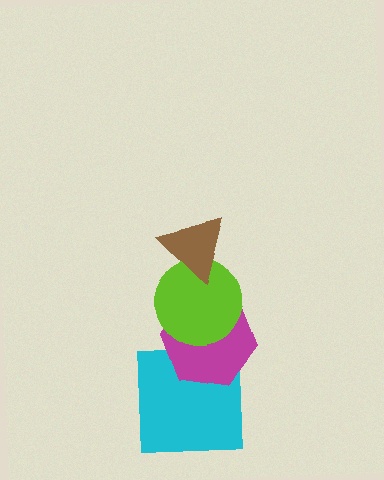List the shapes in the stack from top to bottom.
From top to bottom: the brown triangle, the lime circle, the magenta hexagon, the cyan square.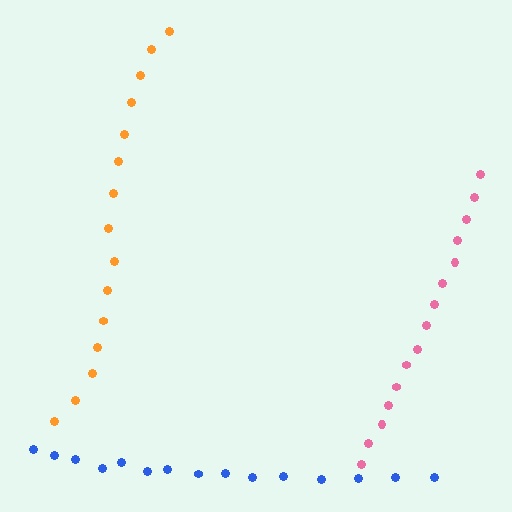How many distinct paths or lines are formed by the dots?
There are 3 distinct paths.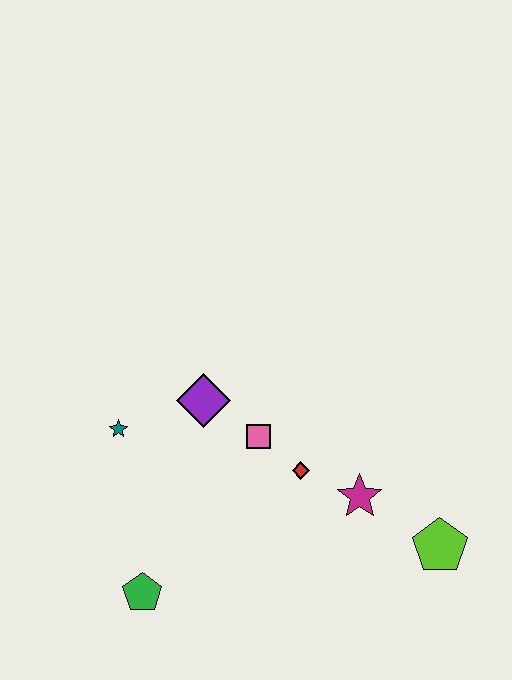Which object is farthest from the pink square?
The lime pentagon is farthest from the pink square.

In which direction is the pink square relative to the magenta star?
The pink square is to the left of the magenta star.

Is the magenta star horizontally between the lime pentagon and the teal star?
Yes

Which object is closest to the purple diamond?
The pink square is closest to the purple diamond.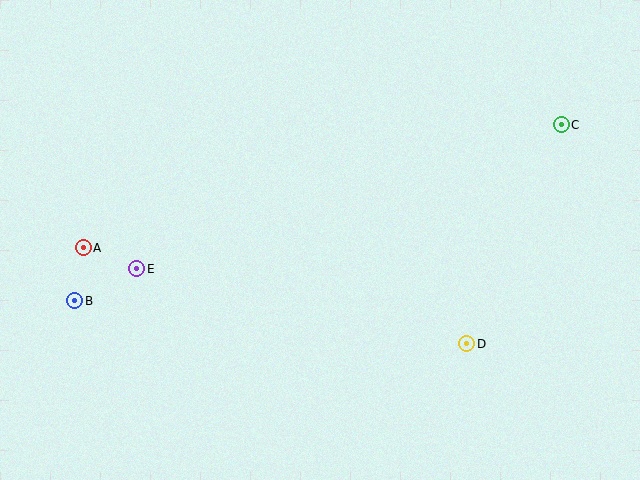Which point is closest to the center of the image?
Point D at (467, 344) is closest to the center.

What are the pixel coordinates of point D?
Point D is at (467, 344).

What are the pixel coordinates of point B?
Point B is at (75, 301).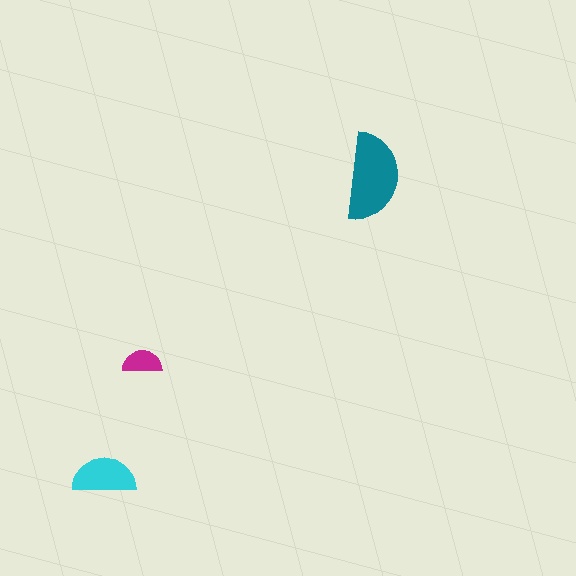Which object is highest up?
The teal semicircle is topmost.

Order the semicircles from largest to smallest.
the teal one, the cyan one, the magenta one.